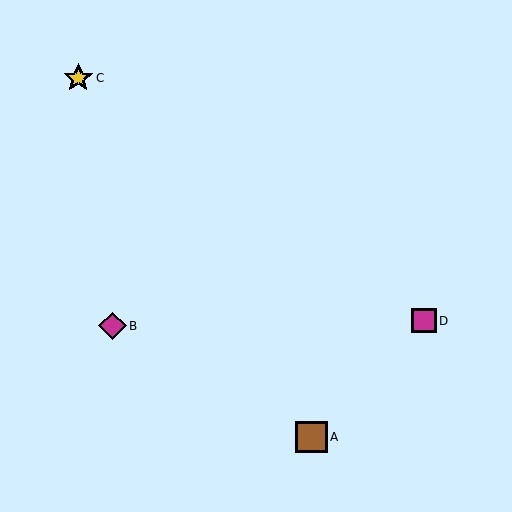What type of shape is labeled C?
Shape C is a yellow star.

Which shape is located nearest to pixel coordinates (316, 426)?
The brown square (labeled A) at (312, 437) is nearest to that location.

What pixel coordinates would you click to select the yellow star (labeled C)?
Click at (78, 78) to select the yellow star C.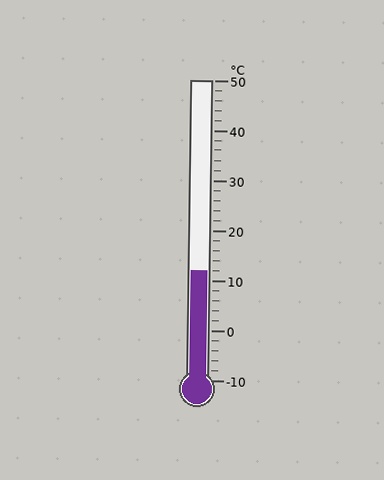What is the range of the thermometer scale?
The thermometer scale ranges from -10°C to 50°C.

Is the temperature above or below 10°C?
The temperature is above 10°C.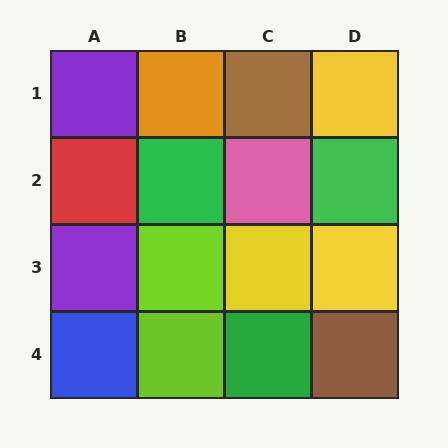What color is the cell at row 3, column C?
Yellow.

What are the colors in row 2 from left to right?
Red, green, pink, green.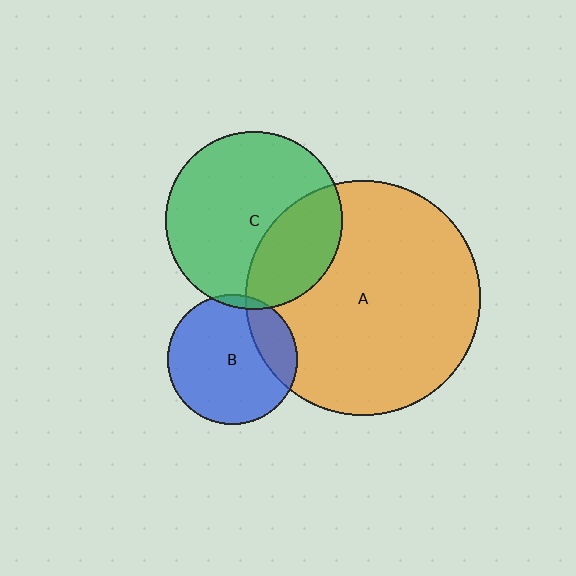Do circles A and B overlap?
Yes.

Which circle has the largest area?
Circle A (orange).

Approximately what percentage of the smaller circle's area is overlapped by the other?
Approximately 20%.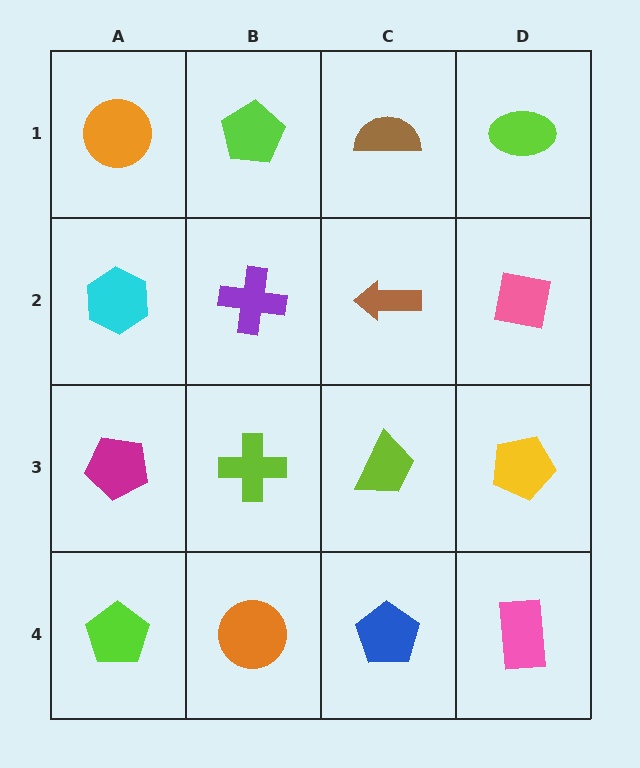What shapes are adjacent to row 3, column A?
A cyan hexagon (row 2, column A), a lime pentagon (row 4, column A), a lime cross (row 3, column B).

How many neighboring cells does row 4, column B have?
3.